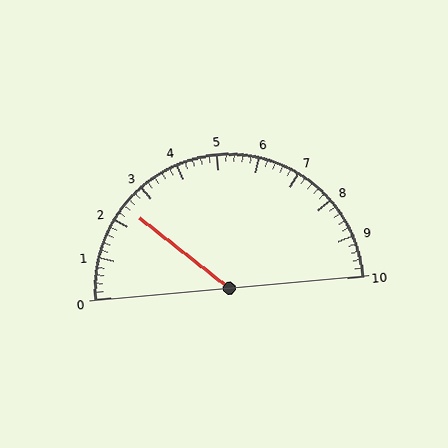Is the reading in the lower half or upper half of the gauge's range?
The reading is in the lower half of the range (0 to 10).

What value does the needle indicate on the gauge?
The needle indicates approximately 2.4.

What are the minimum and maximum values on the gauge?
The gauge ranges from 0 to 10.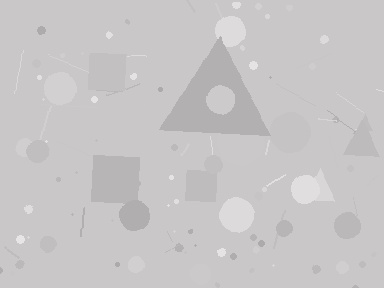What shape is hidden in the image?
A triangle is hidden in the image.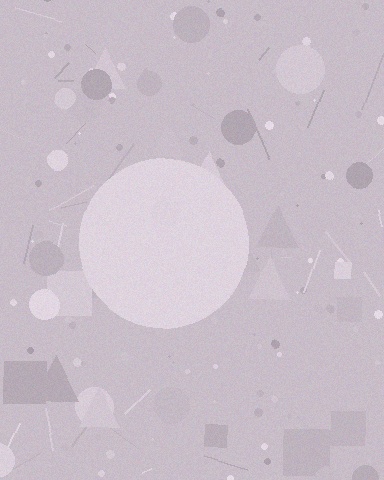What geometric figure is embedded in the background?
A circle is embedded in the background.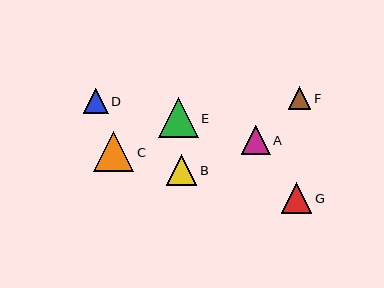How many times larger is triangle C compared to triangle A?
Triangle C is approximately 1.4 times the size of triangle A.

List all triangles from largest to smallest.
From largest to smallest: C, E, B, G, A, D, F.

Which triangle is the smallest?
Triangle F is the smallest with a size of approximately 23 pixels.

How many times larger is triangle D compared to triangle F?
Triangle D is approximately 1.1 times the size of triangle F.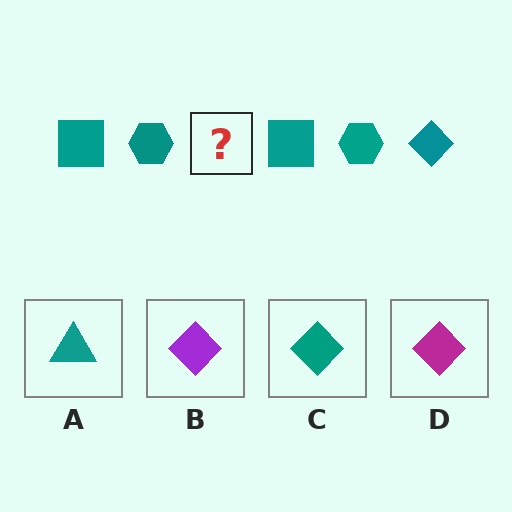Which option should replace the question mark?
Option C.